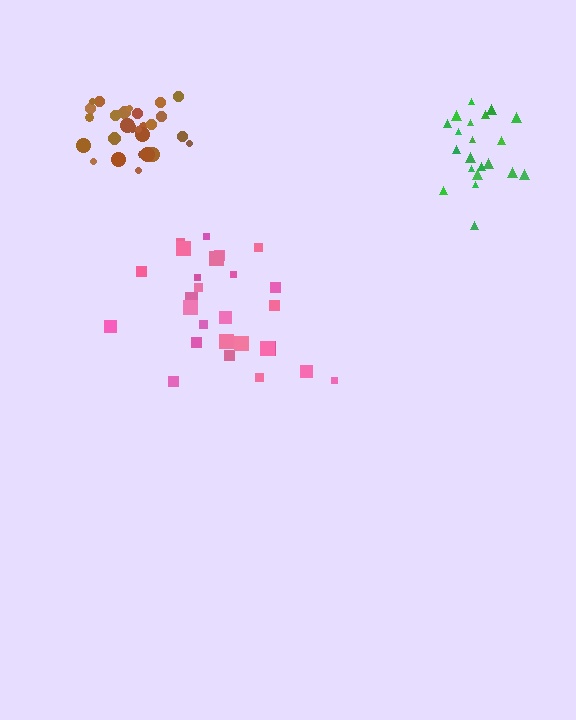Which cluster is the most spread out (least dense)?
Pink.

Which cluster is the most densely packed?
Brown.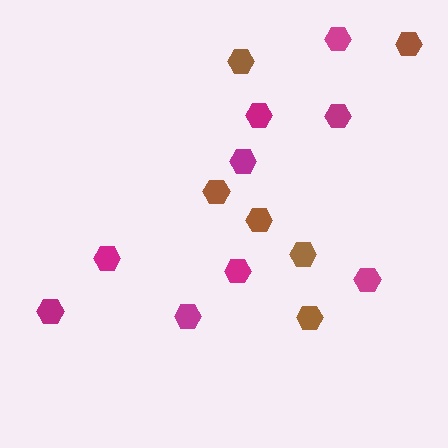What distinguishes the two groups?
There are 2 groups: one group of magenta hexagons (9) and one group of brown hexagons (6).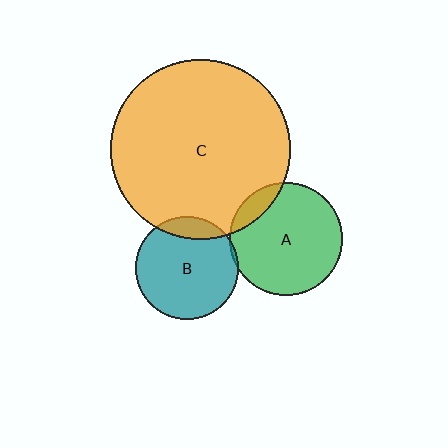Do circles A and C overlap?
Yes.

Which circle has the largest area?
Circle C (orange).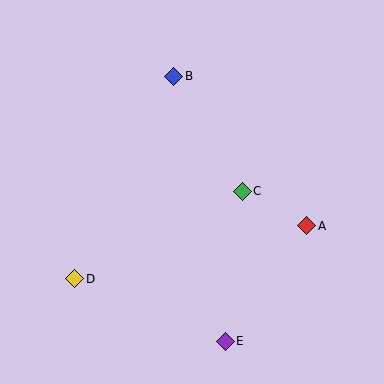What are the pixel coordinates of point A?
Point A is at (307, 226).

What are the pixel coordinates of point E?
Point E is at (225, 341).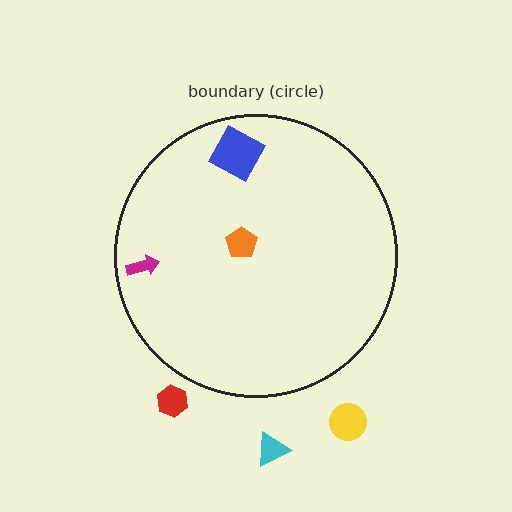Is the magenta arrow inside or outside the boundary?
Inside.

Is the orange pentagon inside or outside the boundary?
Inside.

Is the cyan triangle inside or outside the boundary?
Outside.